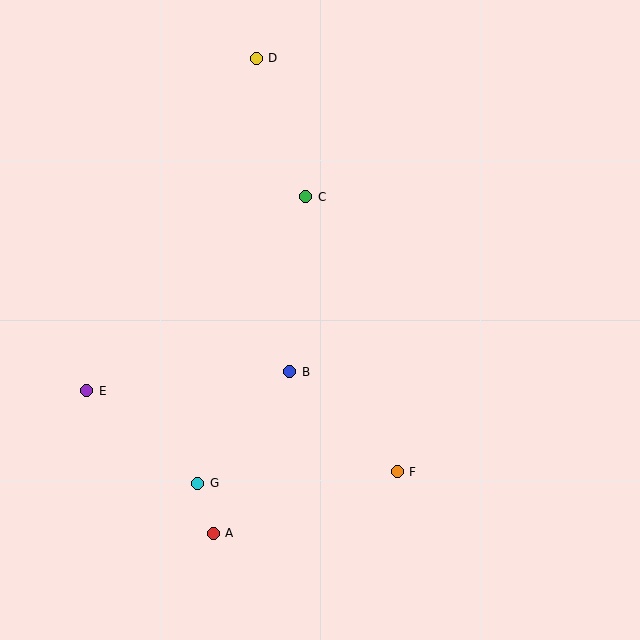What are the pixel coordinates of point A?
Point A is at (213, 533).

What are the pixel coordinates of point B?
Point B is at (290, 372).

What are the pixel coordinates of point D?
Point D is at (256, 58).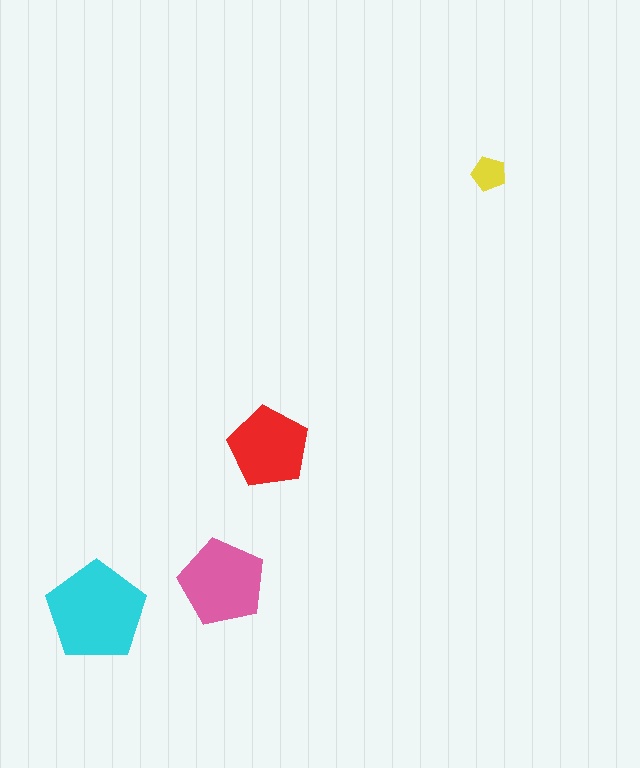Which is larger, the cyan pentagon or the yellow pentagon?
The cyan one.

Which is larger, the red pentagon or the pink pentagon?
The pink one.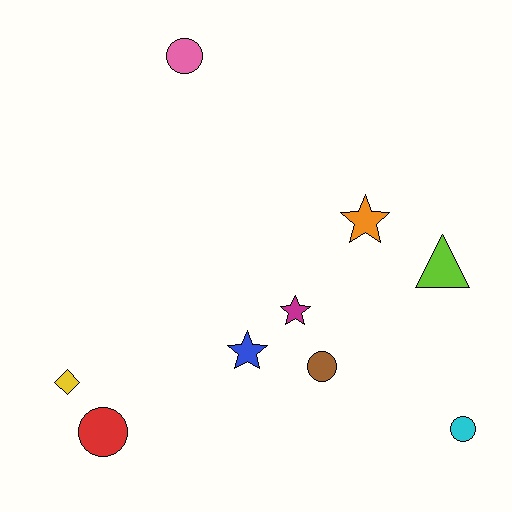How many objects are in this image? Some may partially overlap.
There are 9 objects.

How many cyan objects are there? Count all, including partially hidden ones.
There is 1 cyan object.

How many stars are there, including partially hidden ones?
There are 3 stars.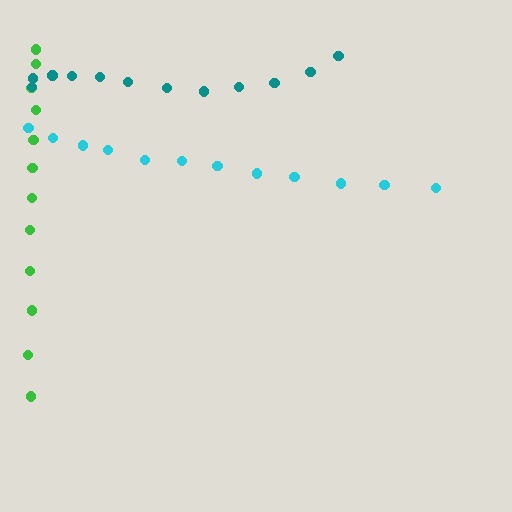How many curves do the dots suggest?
There are 3 distinct paths.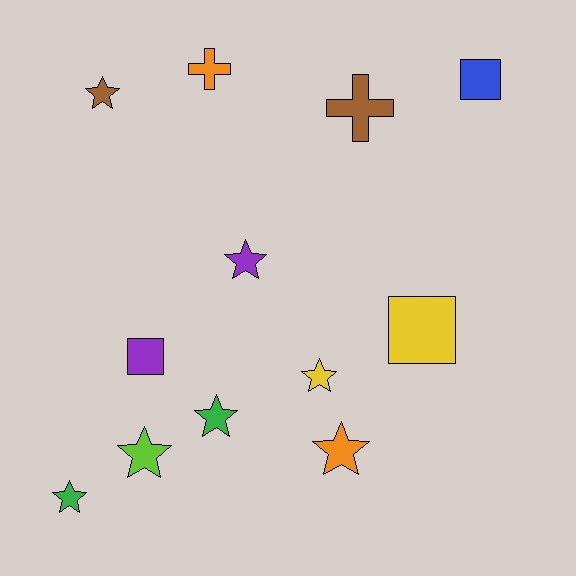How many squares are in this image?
There are 3 squares.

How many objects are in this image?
There are 12 objects.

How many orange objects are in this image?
There are 2 orange objects.